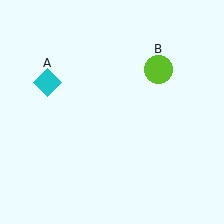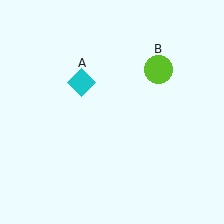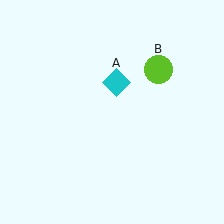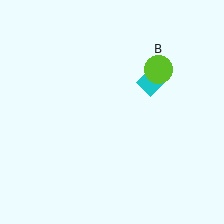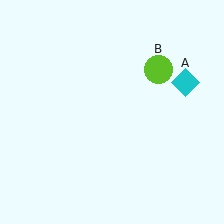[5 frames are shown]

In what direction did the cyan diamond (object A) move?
The cyan diamond (object A) moved right.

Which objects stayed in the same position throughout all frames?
Lime circle (object B) remained stationary.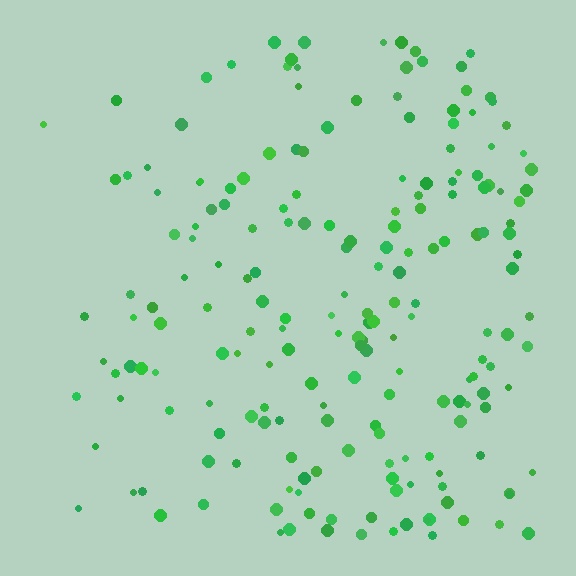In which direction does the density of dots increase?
From left to right, with the right side densest.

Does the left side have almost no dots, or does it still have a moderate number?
Still a moderate number, just noticeably fewer than the right.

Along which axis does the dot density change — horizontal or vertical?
Horizontal.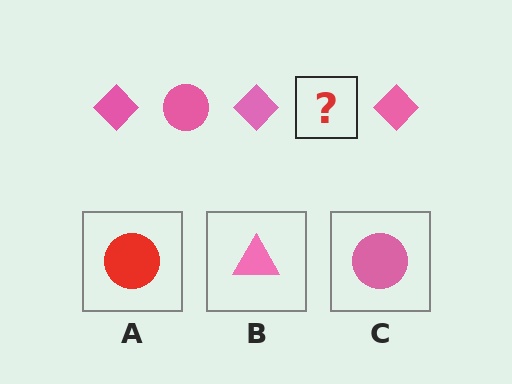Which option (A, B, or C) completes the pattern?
C.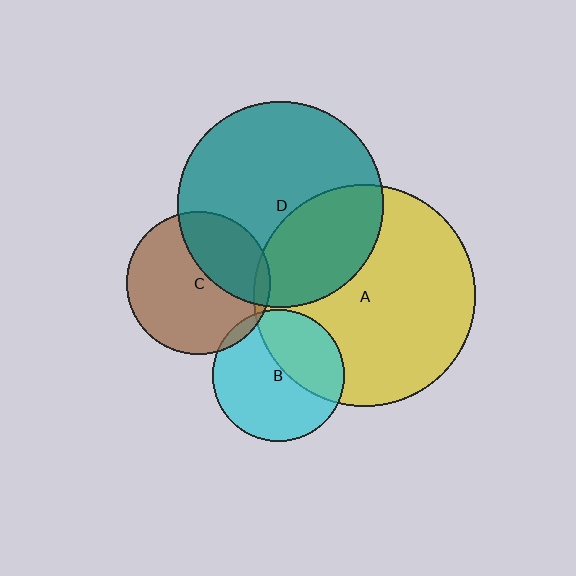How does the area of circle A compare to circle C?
Approximately 2.4 times.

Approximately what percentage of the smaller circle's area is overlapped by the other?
Approximately 40%.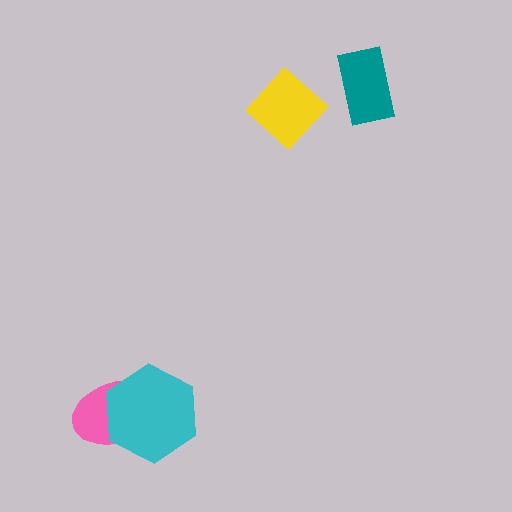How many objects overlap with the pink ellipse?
1 object overlaps with the pink ellipse.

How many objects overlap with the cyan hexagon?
1 object overlaps with the cyan hexagon.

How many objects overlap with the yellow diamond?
0 objects overlap with the yellow diamond.